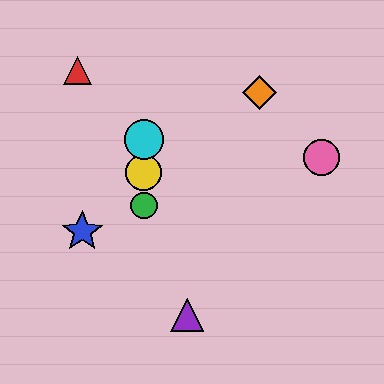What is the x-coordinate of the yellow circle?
The yellow circle is at x≈144.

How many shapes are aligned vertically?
3 shapes (the green circle, the yellow circle, the cyan circle) are aligned vertically.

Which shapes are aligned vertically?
The green circle, the yellow circle, the cyan circle are aligned vertically.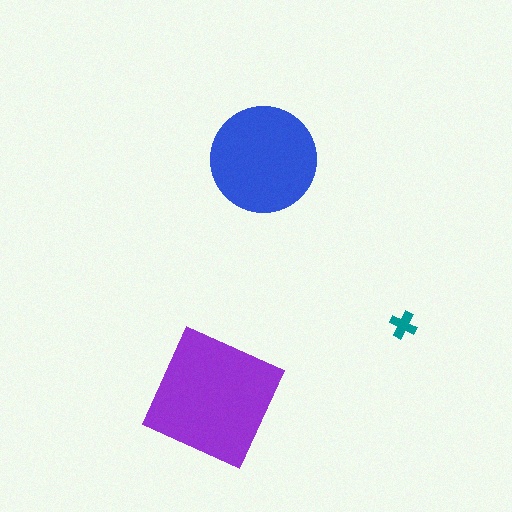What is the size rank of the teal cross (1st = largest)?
3rd.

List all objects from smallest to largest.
The teal cross, the blue circle, the purple square.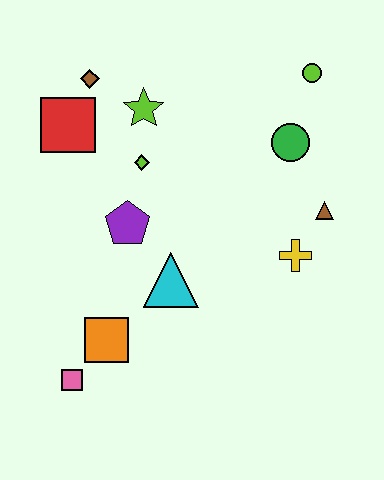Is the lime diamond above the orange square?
Yes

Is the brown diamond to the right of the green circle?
No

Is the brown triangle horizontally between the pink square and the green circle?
No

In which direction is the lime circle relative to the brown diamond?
The lime circle is to the right of the brown diamond.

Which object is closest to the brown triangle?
The yellow cross is closest to the brown triangle.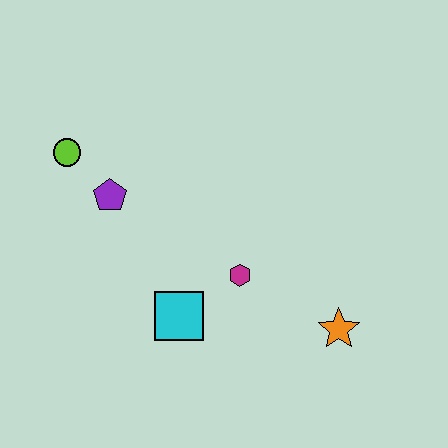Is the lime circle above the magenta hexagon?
Yes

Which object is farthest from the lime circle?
The orange star is farthest from the lime circle.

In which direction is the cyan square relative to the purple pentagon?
The cyan square is below the purple pentagon.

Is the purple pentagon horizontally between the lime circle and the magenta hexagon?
Yes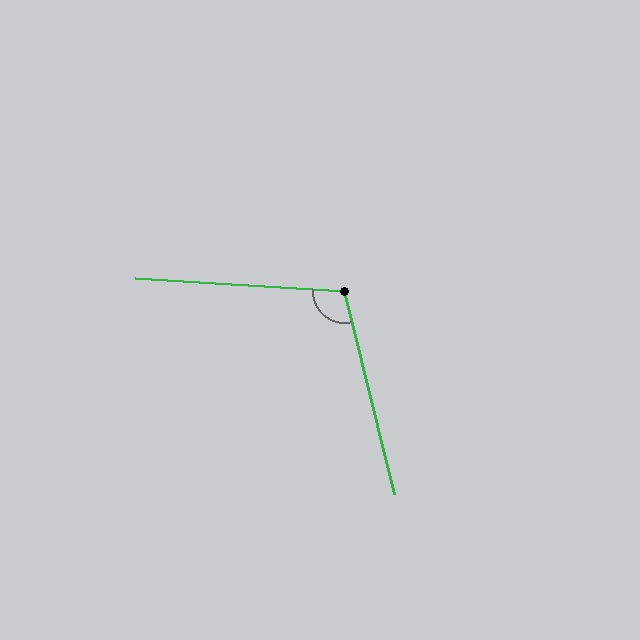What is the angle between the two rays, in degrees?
Approximately 107 degrees.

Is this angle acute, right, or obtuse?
It is obtuse.